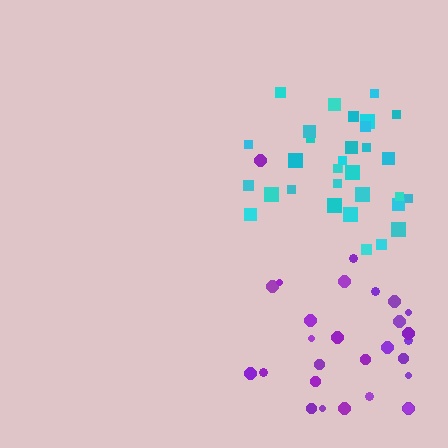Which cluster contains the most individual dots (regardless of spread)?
Cyan (32).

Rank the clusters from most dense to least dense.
cyan, purple.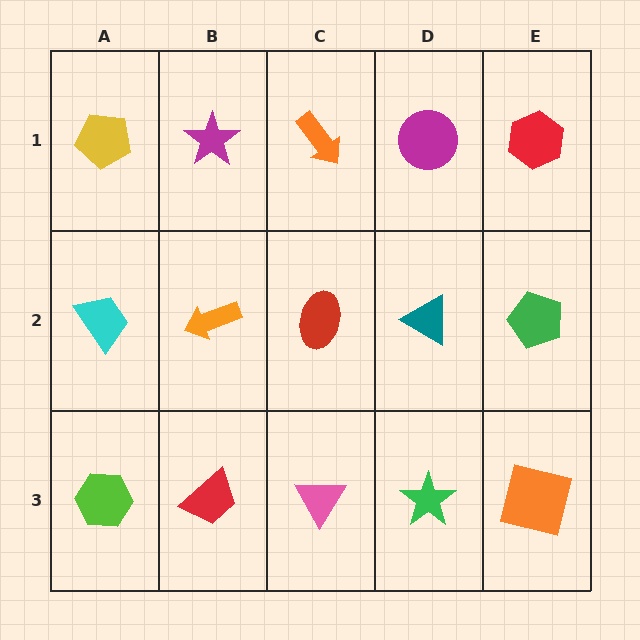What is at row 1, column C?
An orange arrow.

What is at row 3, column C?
A pink triangle.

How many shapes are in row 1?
5 shapes.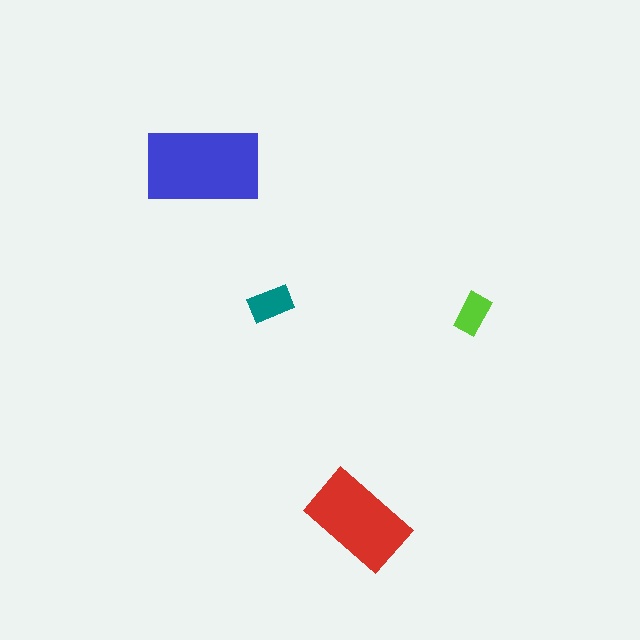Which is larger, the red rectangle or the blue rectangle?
The blue one.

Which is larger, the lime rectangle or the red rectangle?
The red one.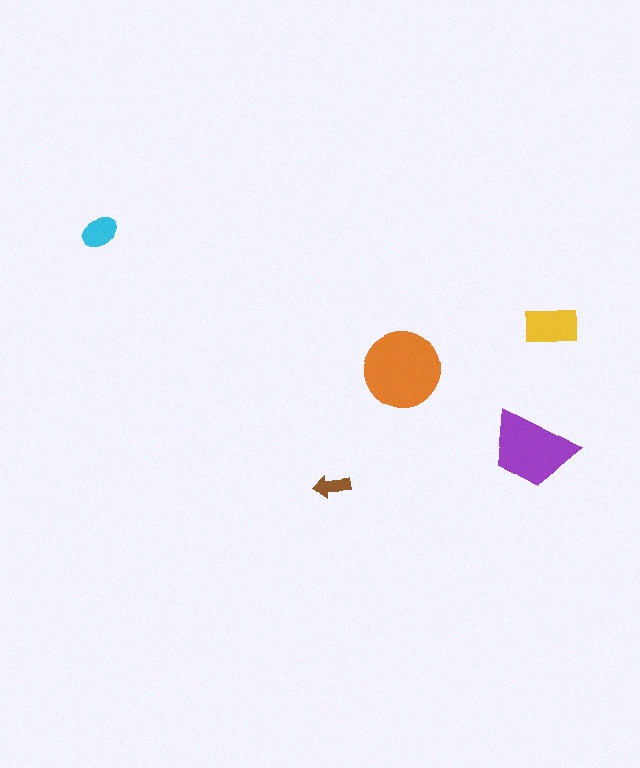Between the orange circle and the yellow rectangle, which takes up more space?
The orange circle.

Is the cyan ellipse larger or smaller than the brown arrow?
Larger.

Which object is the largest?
The orange circle.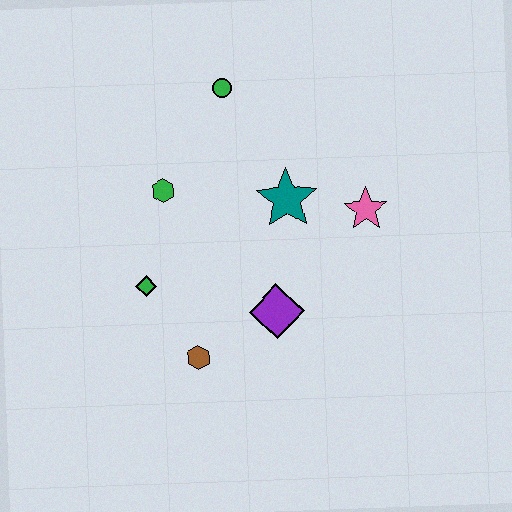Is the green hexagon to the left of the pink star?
Yes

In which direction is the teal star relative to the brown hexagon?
The teal star is above the brown hexagon.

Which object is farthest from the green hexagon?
The pink star is farthest from the green hexagon.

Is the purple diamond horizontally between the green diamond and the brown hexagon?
No